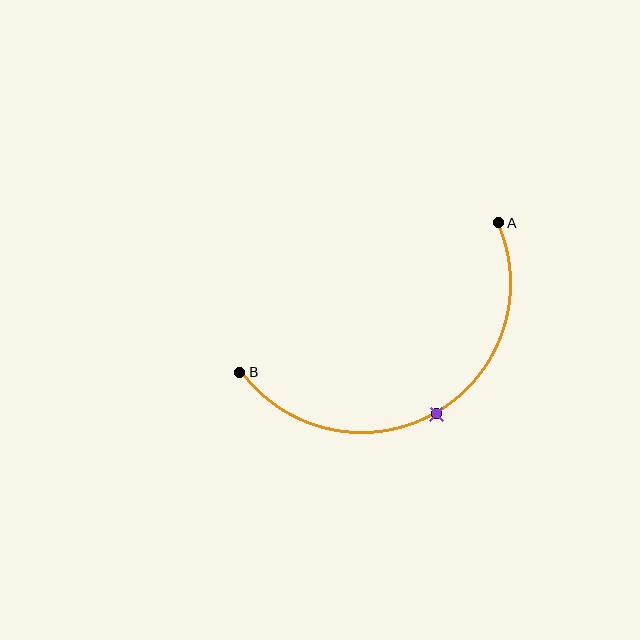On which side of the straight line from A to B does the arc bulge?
The arc bulges below the straight line connecting A and B.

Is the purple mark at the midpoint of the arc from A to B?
Yes. The purple mark lies on the arc at equal arc-length from both A and B — it is the arc midpoint.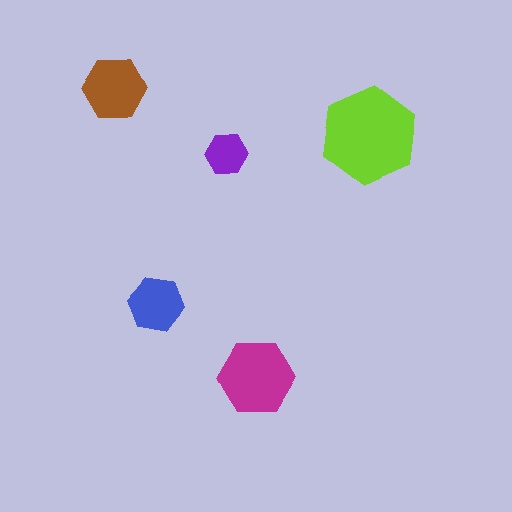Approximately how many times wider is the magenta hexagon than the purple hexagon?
About 2 times wider.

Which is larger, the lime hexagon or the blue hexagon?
The lime one.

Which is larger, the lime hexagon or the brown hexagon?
The lime one.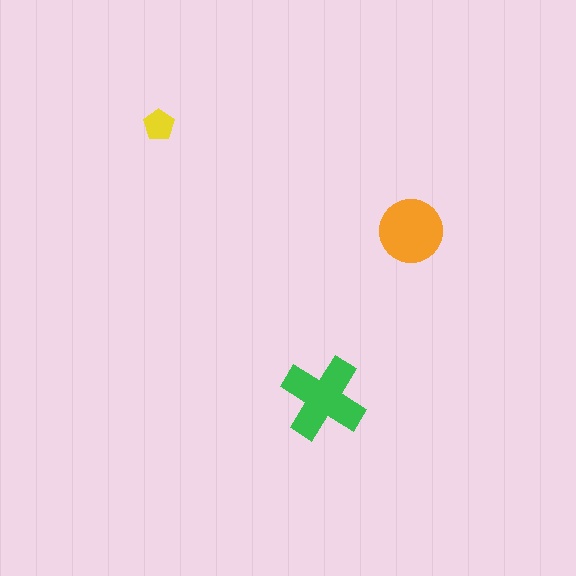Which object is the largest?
The green cross.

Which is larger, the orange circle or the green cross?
The green cross.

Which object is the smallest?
The yellow pentagon.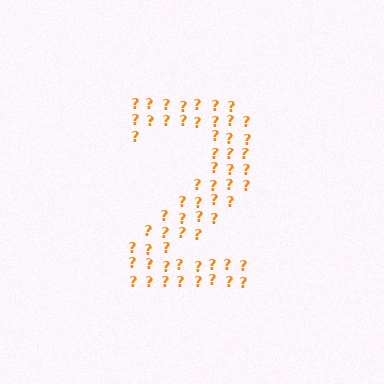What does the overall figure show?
The overall figure shows the digit 2.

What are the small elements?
The small elements are question marks.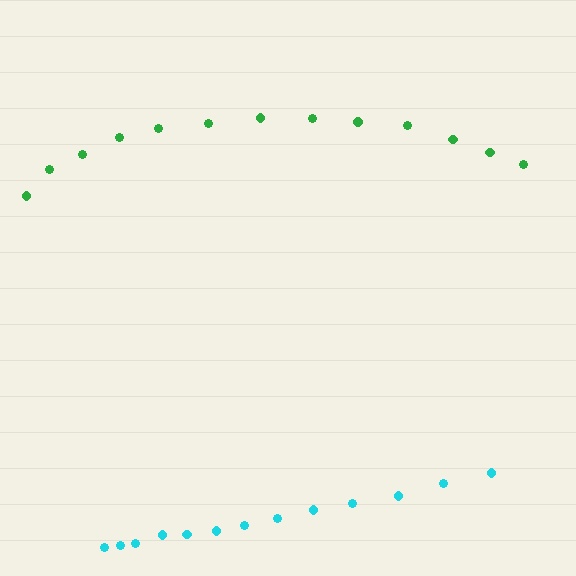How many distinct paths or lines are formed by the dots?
There are 2 distinct paths.